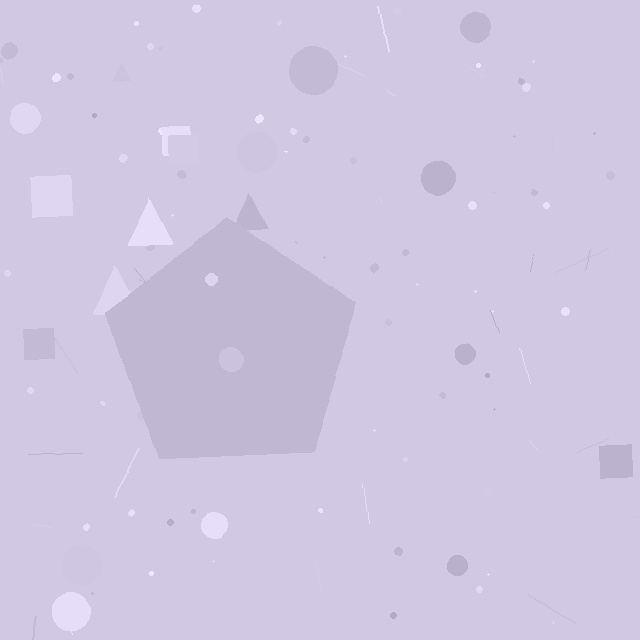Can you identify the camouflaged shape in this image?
The camouflaged shape is a pentagon.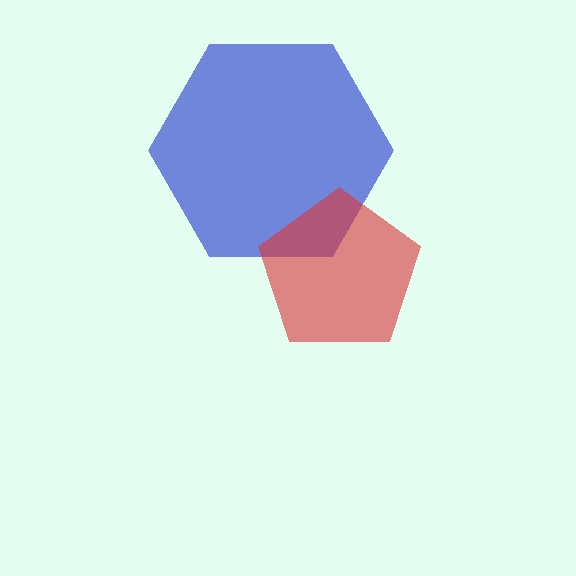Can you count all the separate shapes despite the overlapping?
Yes, there are 2 separate shapes.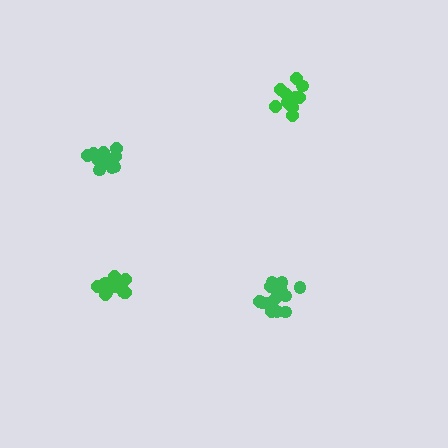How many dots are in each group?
Group 1: 13 dots, Group 2: 13 dots, Group 3: 14 dots, Group 4: 16 dots (56 total).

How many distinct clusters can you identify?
There are 4 distinct clusters.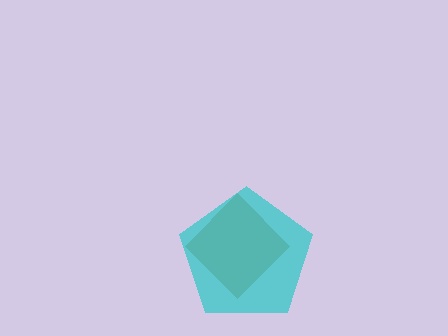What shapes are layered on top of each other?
The layered shapes are: a brown diamond, a cyan pentagon.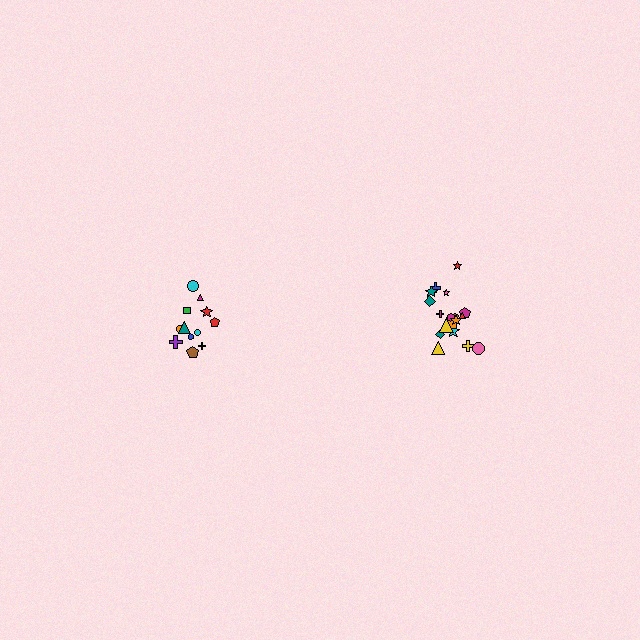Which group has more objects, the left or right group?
The right group.